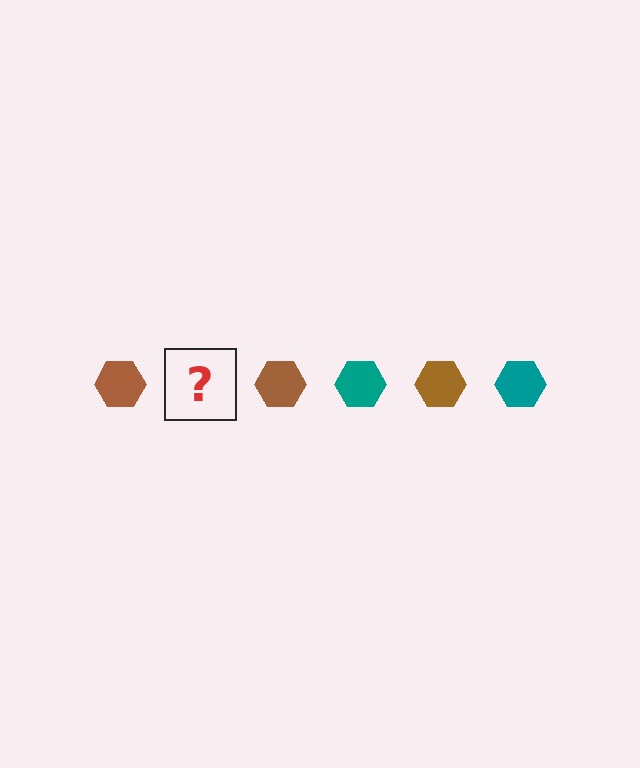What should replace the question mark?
The question mark should be replaced with a teal hexagon.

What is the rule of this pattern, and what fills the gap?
The rule is that the pattern cycles through brown, teal hexagons. The gap should be filled with a teal hexagon.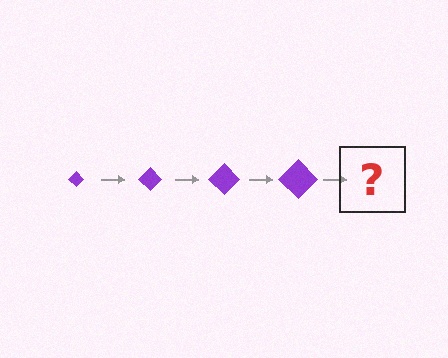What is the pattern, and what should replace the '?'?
The pattern is that the diamond gets progressively larger each step. The '?' should be a purple diamond, larger than the previous one.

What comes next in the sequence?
The next element should be a purple diamond, larger than the previous one.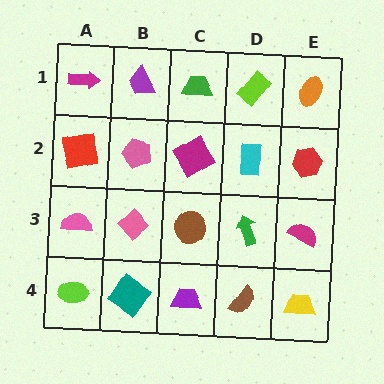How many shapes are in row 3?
5 shapes.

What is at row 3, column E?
A magenta semicircle.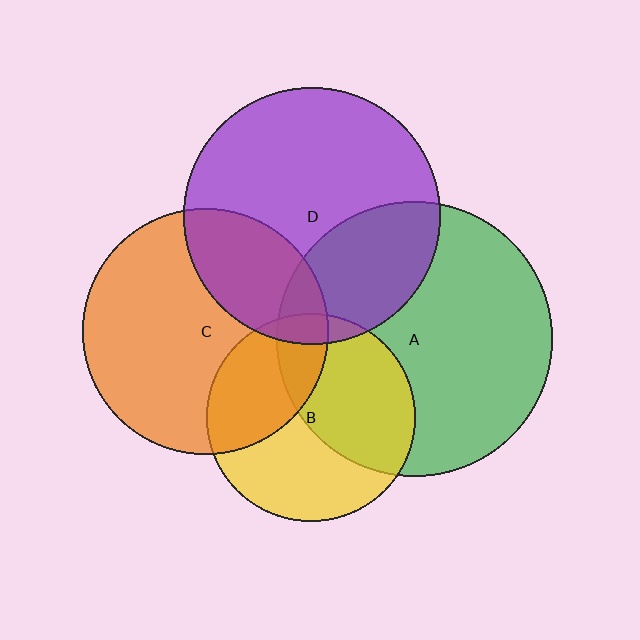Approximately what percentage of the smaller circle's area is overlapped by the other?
Approximately 10%.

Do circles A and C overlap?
Yes.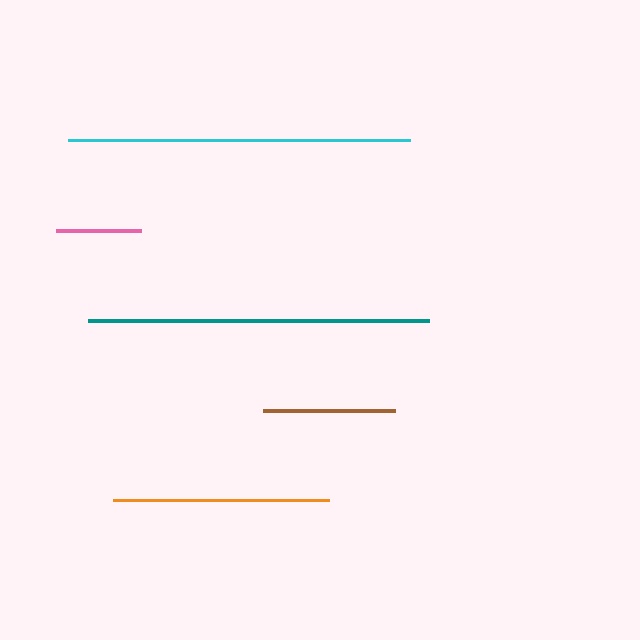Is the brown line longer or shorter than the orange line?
The orange line is longer than the brown line.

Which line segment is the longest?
The cyan line is the longest at approximately 342 pixels.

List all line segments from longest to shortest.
From longest to shortest: cyan, teal, orange, brown, pink.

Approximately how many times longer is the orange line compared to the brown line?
The orange line is approximately 1.6 times the length of the brown line.